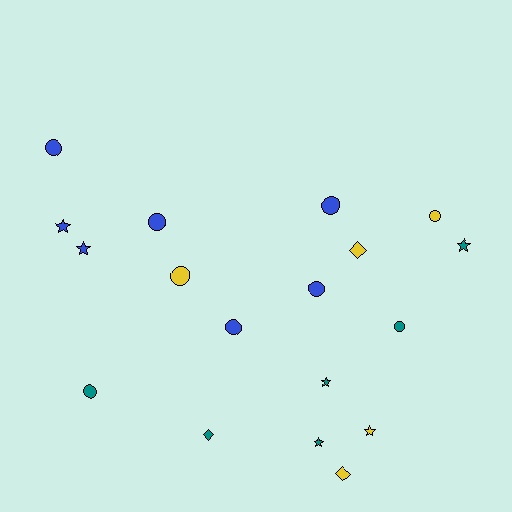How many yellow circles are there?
There are 2 yellow circles.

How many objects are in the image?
There are 18 objects.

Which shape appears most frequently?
Circle, with 9 objects.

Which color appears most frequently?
Blue, with 7 objects.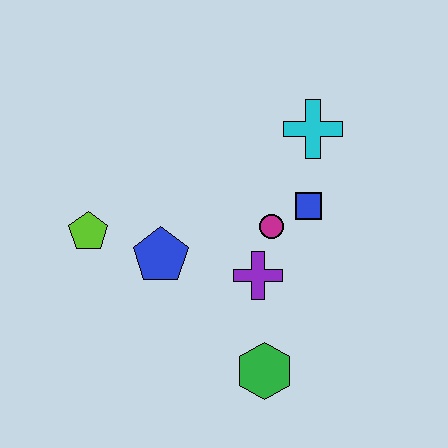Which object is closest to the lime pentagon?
The blue pentagon is closest to the lime pentagon.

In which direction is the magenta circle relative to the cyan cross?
The magenta circle is below the cyan cross.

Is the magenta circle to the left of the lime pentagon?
No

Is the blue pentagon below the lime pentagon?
Yes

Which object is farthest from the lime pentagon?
The cyan cross is farthest from the lime pentagon.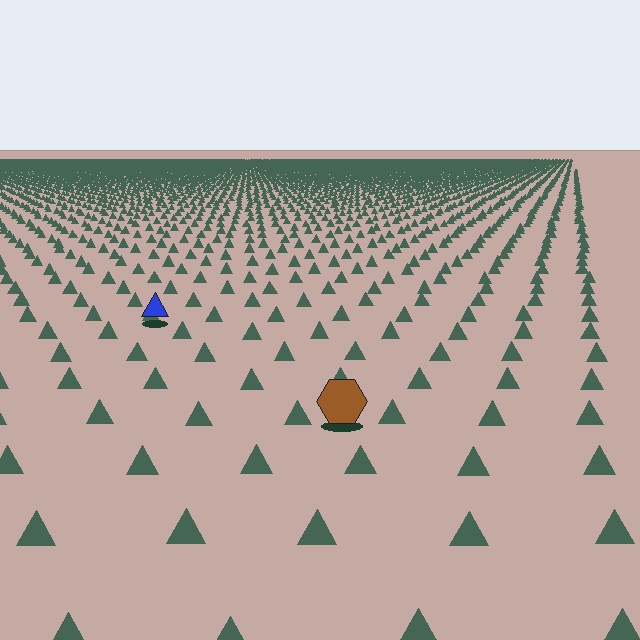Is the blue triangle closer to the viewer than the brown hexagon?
No. The brown hexagon is closer — you can tell from the texture gradient: the ground texture is coarser near it.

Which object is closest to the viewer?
The brown hexagon is closest. The texture marks near it are larger and more spread out.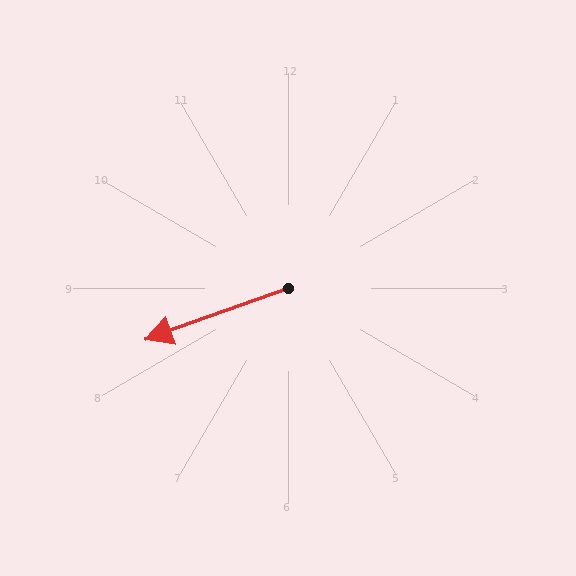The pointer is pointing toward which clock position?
Roughly 8 o'clock.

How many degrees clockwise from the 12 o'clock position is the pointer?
Approximately 250 degrees.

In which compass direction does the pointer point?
West.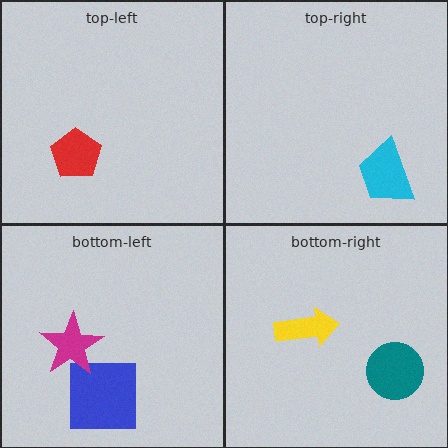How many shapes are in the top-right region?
1.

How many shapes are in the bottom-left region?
2.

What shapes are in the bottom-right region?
The teal circle, the yellow arrow.